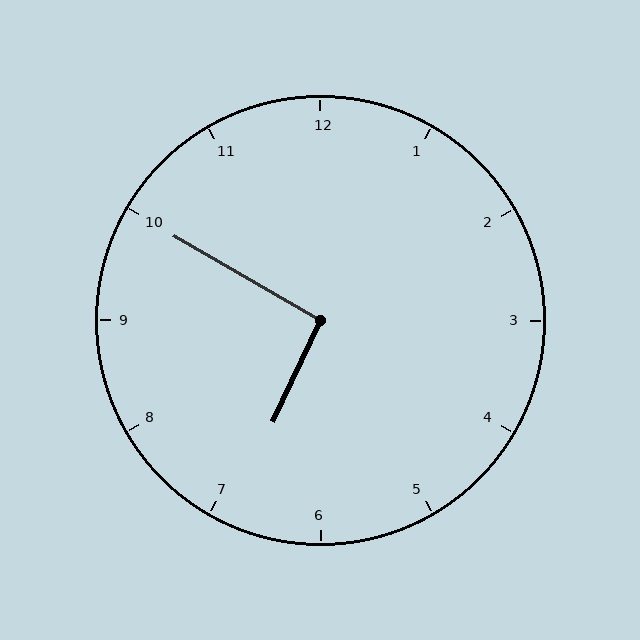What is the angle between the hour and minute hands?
Approximately 95 degrees.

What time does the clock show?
6:50.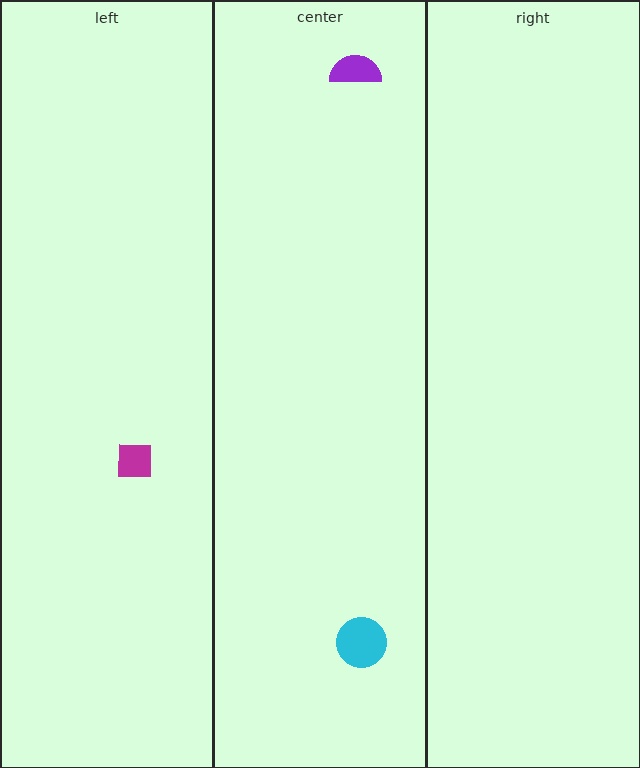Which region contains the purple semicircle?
The center region.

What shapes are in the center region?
The cyan circle, the purple semicircle.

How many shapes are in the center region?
2.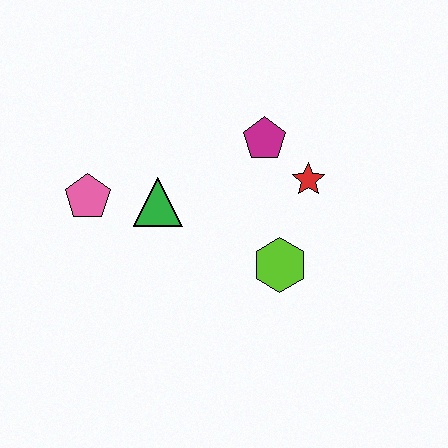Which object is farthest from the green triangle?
The red star is farthest from the green triangle.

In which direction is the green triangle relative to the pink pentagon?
The green triangle is to the right of the pink pentagon.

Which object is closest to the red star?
The magenta pentagon is closest to the red star.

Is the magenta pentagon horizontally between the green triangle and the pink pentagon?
No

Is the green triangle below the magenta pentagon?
Yes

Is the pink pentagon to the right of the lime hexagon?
No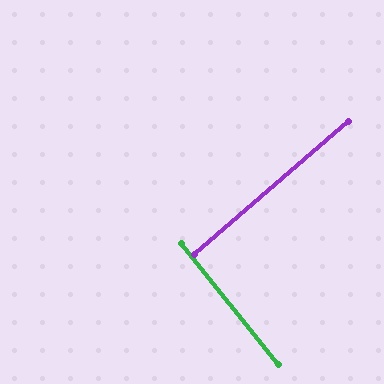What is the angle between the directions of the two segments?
Approximately 88 degrees.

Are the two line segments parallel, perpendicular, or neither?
Perpendicular — they meet at approximately 88°.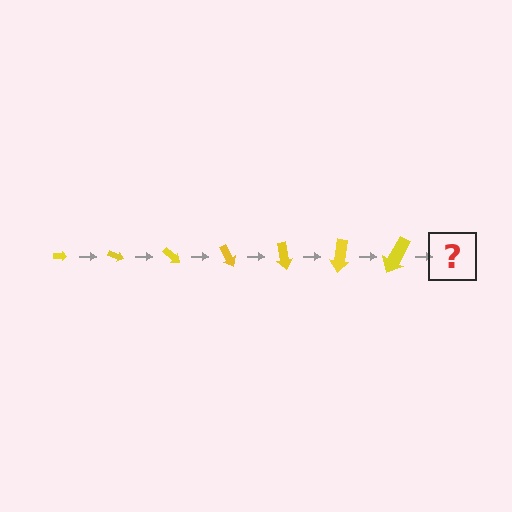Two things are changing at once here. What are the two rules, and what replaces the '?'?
The two rules are that the arrow grows larger each step and it rotates 20 degrees each step. The '?' should be an arrow, larger than the previous one and rotated 140 degrees from the start.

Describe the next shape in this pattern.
It should be an arrow, larger than the previous one and rotated 140 degrees from the start.